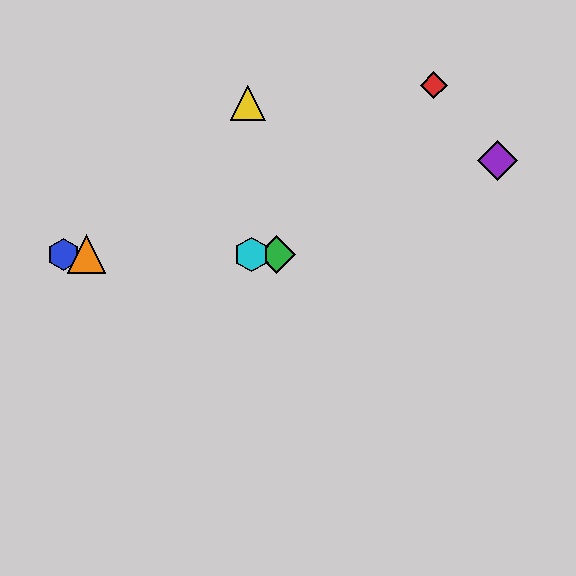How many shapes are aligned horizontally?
4 shapes (the blue hexagon, the green diamond, the orange triangle, the cyan hexagon) are aligned horizontally.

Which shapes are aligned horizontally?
The blue hexagon, the green diamond, the orange triangle, the cyan hexagon are aligned horizontally.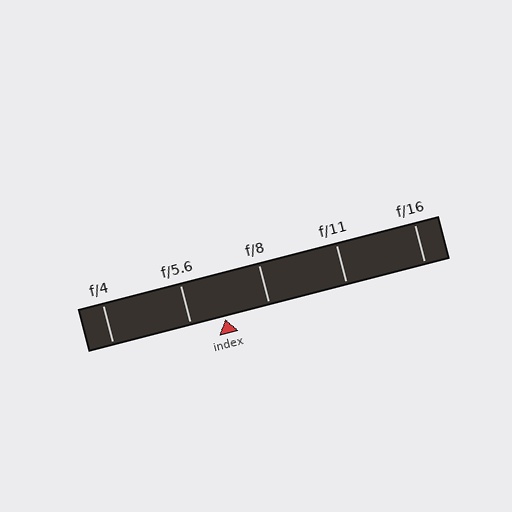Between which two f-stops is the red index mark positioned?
The index mark is between f/5.6 and f/8.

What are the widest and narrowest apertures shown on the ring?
The widest aperture shown is f/4 and the narrowest is f/16.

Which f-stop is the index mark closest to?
The index mark is closest to f/5.6.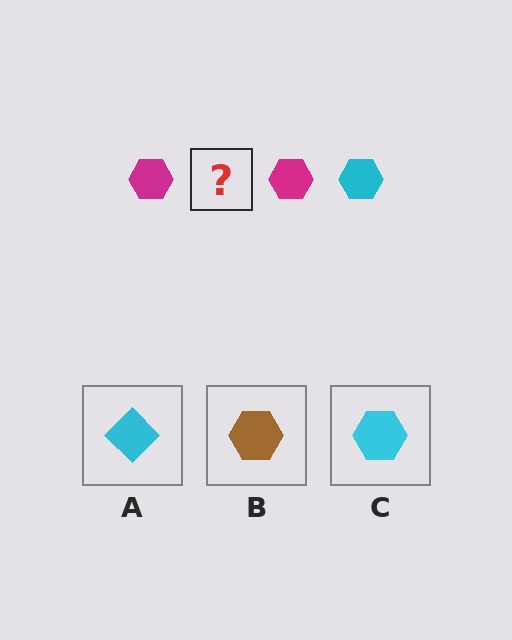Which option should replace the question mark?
Option C.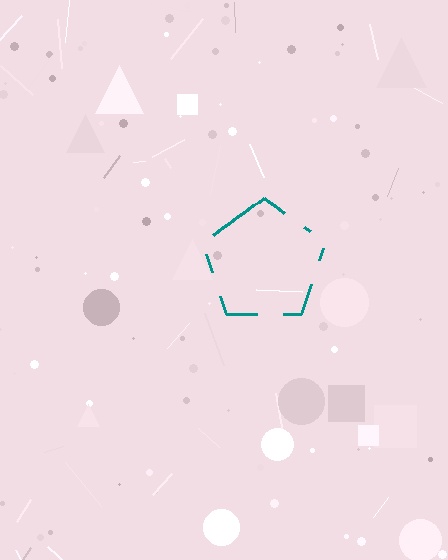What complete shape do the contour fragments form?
The contour fragments form a pentagon.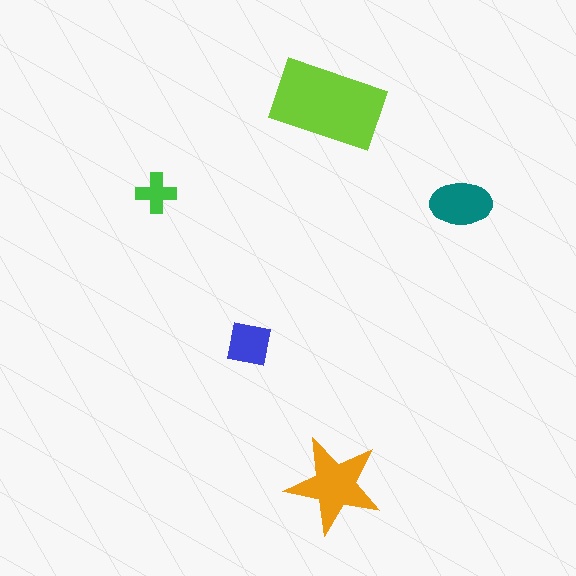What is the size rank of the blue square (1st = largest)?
4th.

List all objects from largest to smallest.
The lime rectangle, the orange star, the teal ellipse, the blue square, the green cross.